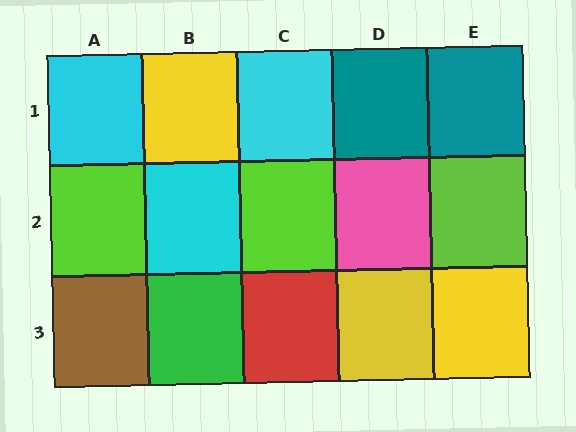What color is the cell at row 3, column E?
Yellow.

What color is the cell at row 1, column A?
Cyan.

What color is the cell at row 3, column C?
Red.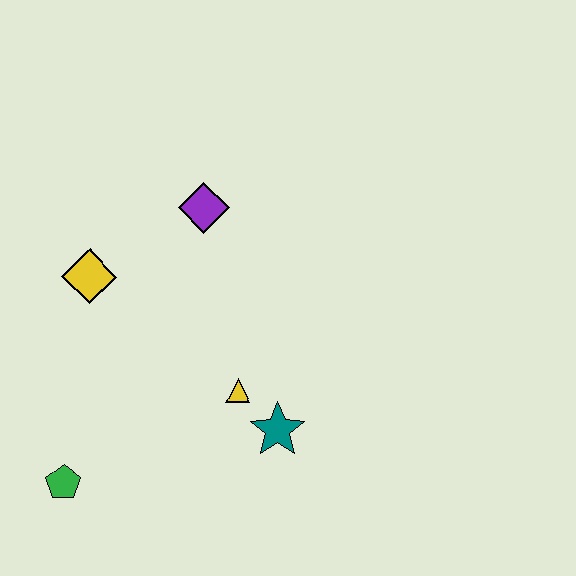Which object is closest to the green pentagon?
The yellow triangle is closest to the green pentagon.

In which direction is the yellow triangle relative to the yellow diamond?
The yellow triangle is to the right of the yellow diamond.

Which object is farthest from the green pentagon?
The purple diamond is farthest from the green pentagon.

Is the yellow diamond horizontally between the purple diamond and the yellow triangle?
No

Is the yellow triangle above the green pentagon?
Yes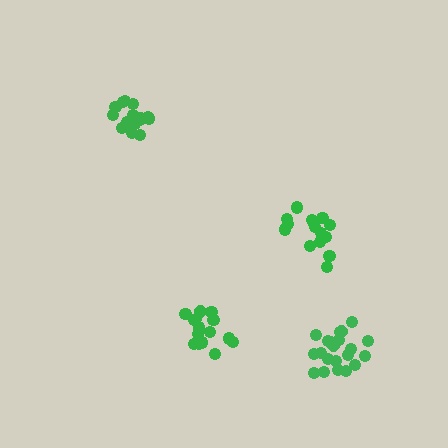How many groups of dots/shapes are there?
There are 4 groups.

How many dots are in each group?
Group 1: 17 dots, Group 2: 15 dots, Group 3: 16 dots, Group 4: 21 dots (69 total).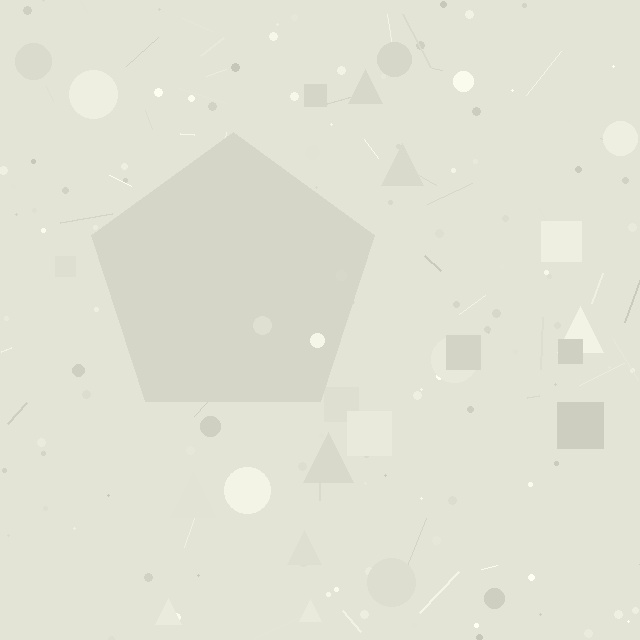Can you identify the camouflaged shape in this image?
The camouflaged shape is a pentagon.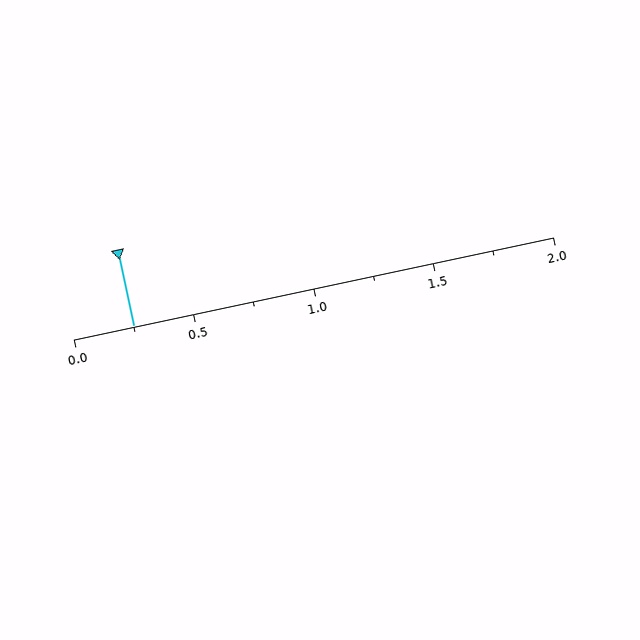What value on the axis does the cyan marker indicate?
The marker indicates approximately 0.25.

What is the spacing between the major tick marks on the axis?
The major ticks are spaced 0.5 apart.